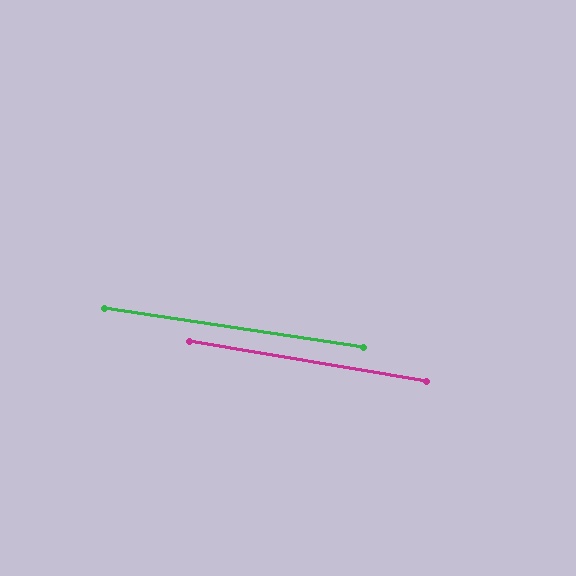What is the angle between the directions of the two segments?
Approximately 1 degree.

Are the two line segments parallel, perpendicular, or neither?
Parallel — their directions differ by only 1.0°.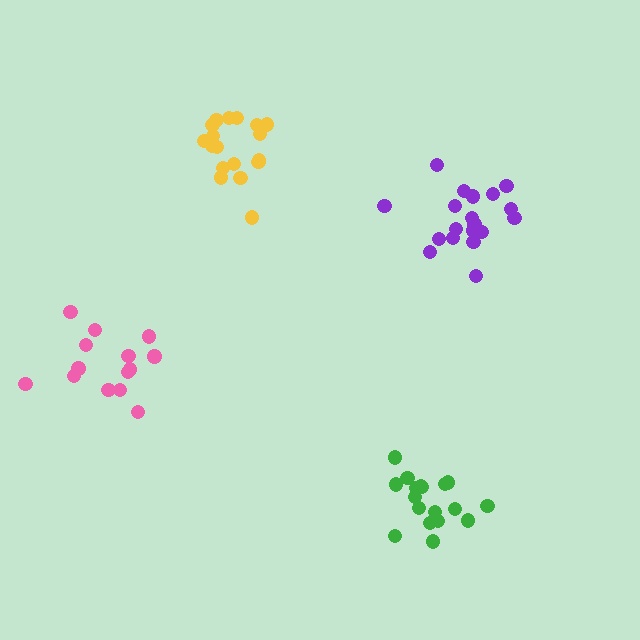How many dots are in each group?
Group 1: 14 dots, Group 2: 18 dots, Group 3: 18 dots, Group 4: 19 dots (69 total).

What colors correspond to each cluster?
The clusters are colored: pink, yellow, green, purple.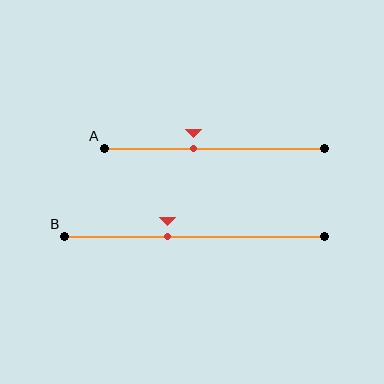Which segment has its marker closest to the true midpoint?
Segment A has its marker closest to the true midpoint.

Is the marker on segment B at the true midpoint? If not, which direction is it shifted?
No, the marker on segment B is shifted to the left by about 10% of the segment length.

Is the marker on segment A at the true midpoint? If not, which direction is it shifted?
No, the marker on segment A is shifted to the left by about 9% of the segment length.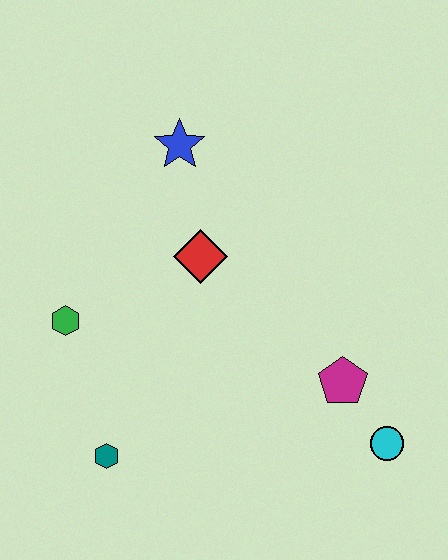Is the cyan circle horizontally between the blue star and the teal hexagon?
No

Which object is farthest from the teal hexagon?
The blue star is farthest from the teal hexagon.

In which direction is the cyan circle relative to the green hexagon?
The cyan circle is to the right of the green hexagon.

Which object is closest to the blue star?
The red diamond is closest to the blue star.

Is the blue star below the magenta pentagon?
No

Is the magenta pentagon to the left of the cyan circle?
Yes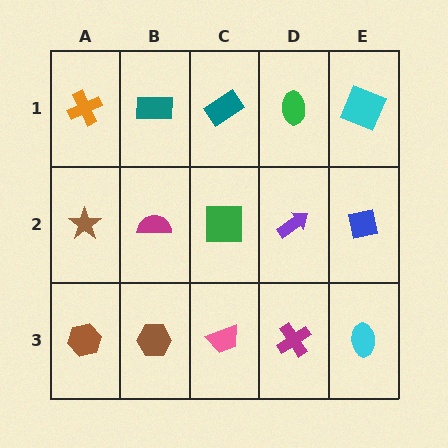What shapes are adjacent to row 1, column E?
A blue square (row 2, column E), a green ellipse (row 1, column D).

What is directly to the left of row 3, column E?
A magenta cross.